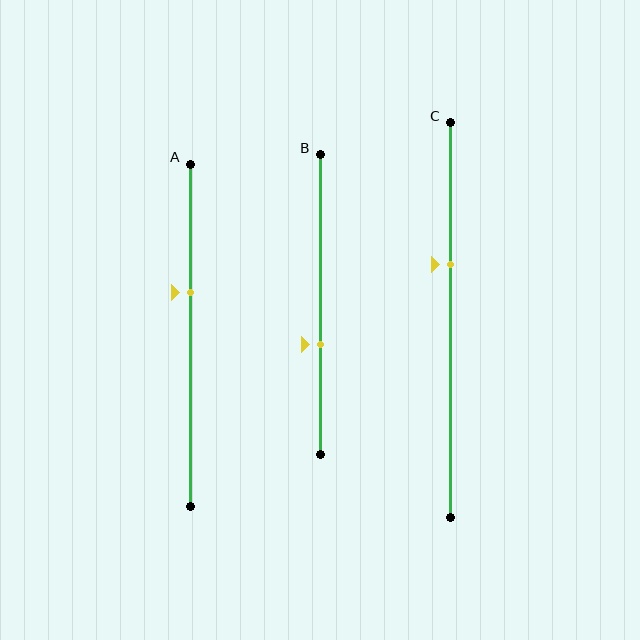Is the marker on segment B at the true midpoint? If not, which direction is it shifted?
No, the marker on segment B is shifted downward by about 13% of the segment length.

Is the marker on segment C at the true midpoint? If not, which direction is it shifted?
No, the marker on segment C is shifted upward by about 14% of the segment length.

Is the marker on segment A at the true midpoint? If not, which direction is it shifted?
No, the marker on segment A is shifted upward by about 13% of the segment length.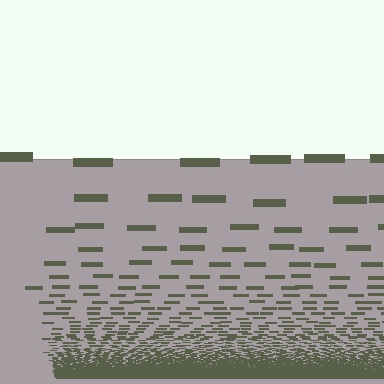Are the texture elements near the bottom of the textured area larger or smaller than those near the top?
Smaller. The gradient is inverted — elements near the bottom are smaller and denser.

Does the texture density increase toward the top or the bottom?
Density increases toward the bottom.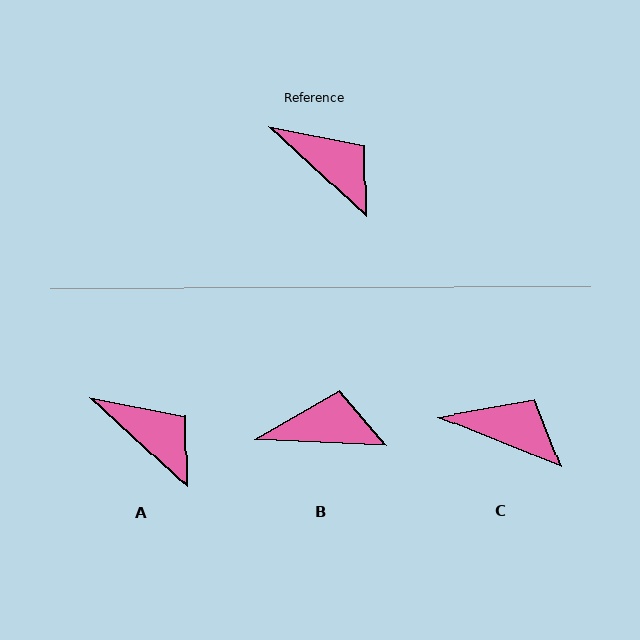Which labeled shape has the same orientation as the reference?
A.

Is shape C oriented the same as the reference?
No, it is off by about 21 degrees.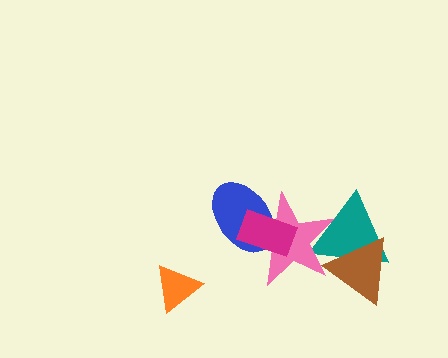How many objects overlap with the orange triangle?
0 objects overlap with the orange triangle.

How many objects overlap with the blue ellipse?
2 objects overlap with the blue ellipse.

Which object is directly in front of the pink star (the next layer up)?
The magenta rectangle is directly in front of the pink star.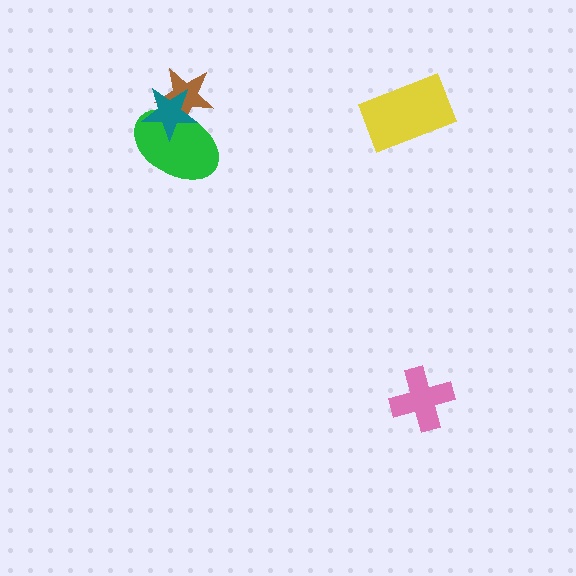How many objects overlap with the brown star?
2 objects overlap with the brown star.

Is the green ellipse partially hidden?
Yes, it is partially covered by another shape.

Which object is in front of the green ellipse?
The teal star is in front of the green ellipse.